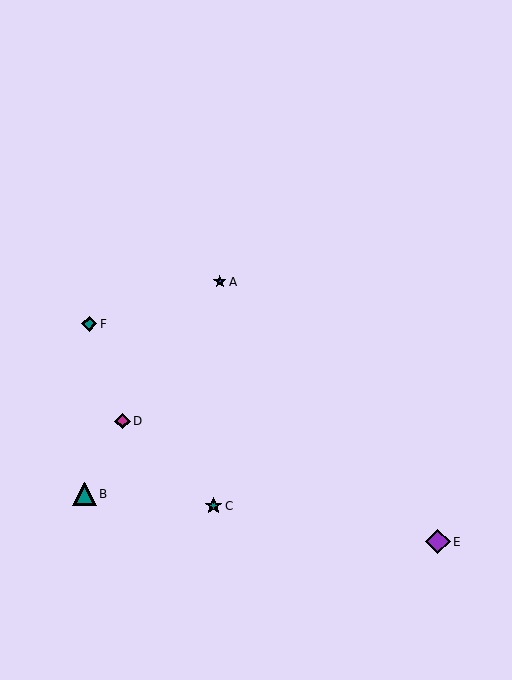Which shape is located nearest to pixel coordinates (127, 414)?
The magenta diamond (labeled D) at (122, 421) is nearest to that location.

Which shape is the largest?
The purple diamond (labeled E) is the largest.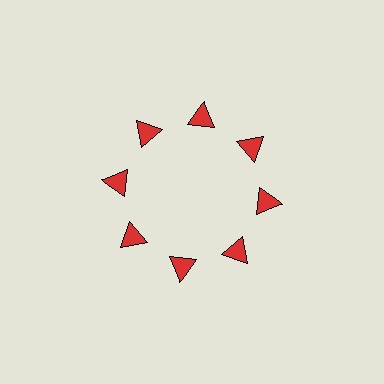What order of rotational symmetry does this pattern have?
This pattern has 8-fold rotational symmetry.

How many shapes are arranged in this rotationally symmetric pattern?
There are 8 shapes, arranged in 8 groups of 1.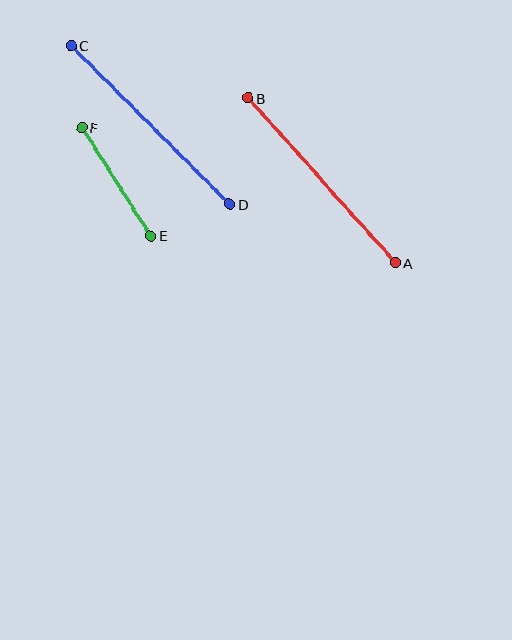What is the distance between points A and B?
The distance is approximately 221 pixels.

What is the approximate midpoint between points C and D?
The midpoint is at approximately (150, 125) pixels.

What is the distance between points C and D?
The distance is approximately 225 pixels.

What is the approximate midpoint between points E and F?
The midpoint is at approximately (116, 182) pixels.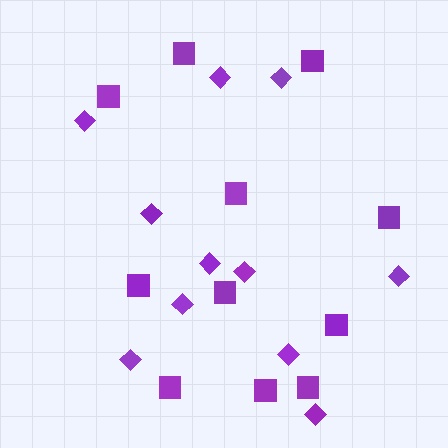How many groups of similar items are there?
There are 2 groups: one group of diamonds (11) and one group of squares (11).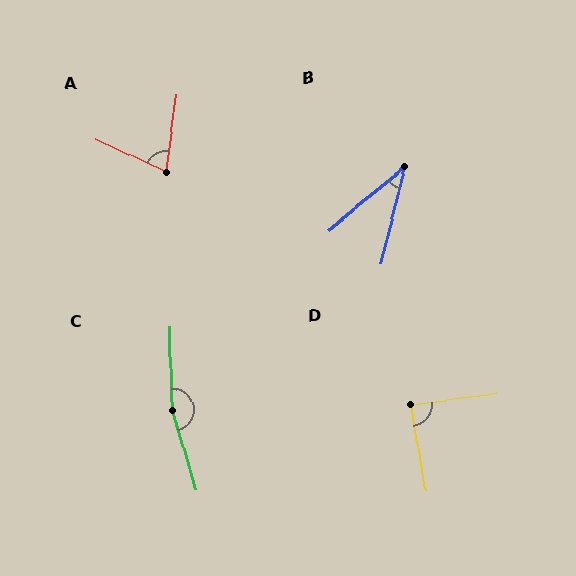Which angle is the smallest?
B, at approximately 36 degrees.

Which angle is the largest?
C, at approximately 165 degrees.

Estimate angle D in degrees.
Approximately 88 degrees.